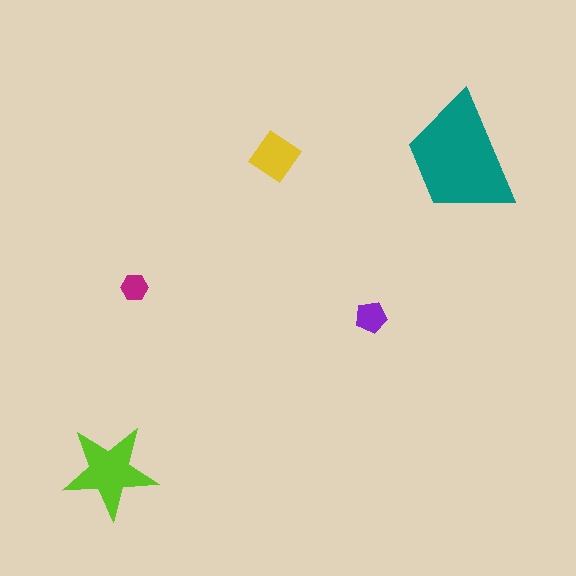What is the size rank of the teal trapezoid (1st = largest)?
1st.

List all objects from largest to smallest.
The teal trapezoid, the lime star, the yellow diamond, the purple pentagon, the magenta hexagon.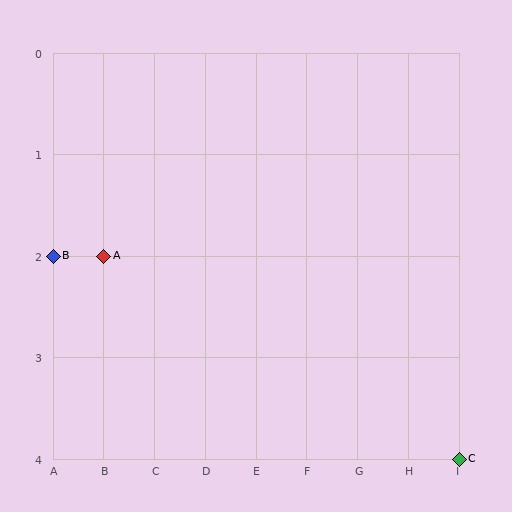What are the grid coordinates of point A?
Point A is at grid coordinates (B, 2).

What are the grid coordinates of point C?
Point C is at grid coordinates (I, 4).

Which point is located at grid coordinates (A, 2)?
Point B is at (A, 2).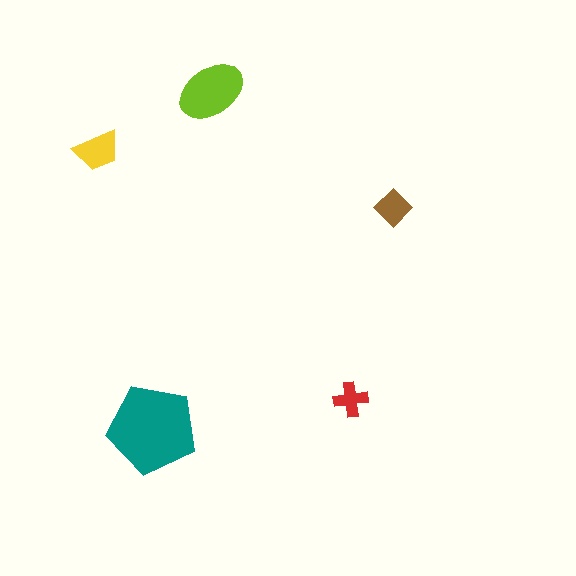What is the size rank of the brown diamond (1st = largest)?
4th.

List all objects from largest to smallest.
The teal pentagon, the lime ellipse, the yellow trapezoid, the brown diamond, the red cross.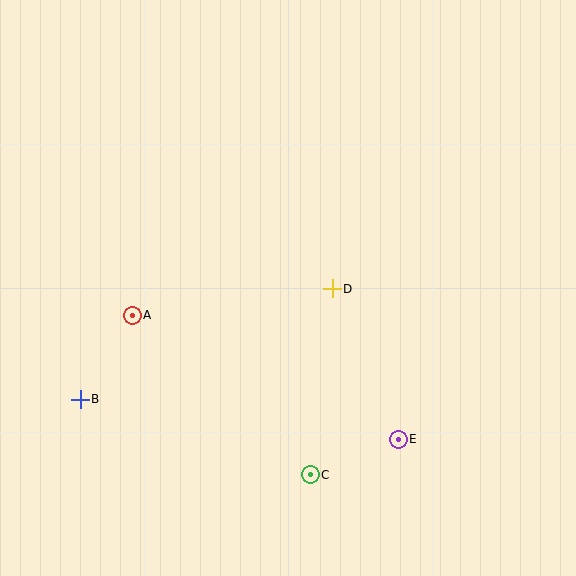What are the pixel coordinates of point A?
Point A is at (132, 315).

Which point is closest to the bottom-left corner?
Point B is closest to the bottom-left corner.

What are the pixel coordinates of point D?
Point D is at (332, 289).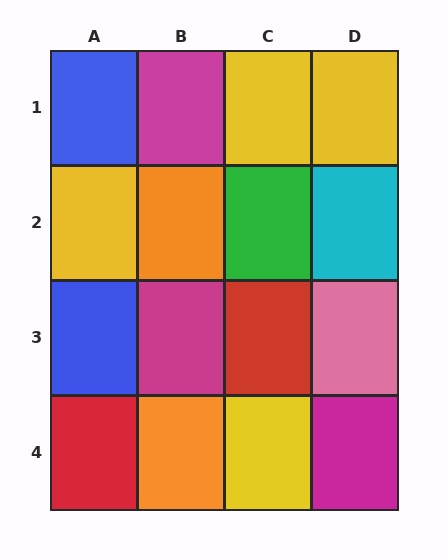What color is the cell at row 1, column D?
Yellow.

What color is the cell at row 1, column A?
Blue.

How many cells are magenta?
3 cells are magenta.